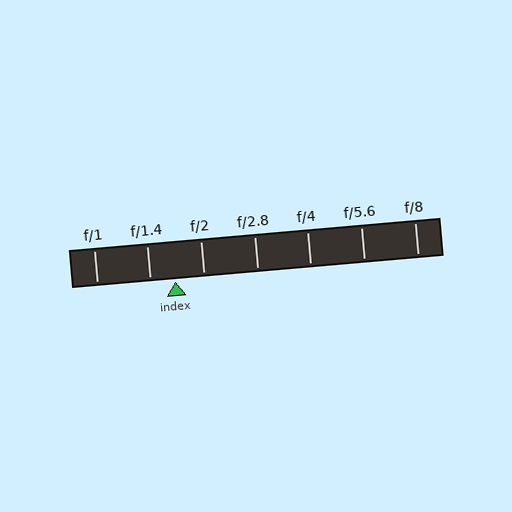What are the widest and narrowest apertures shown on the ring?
The widest aperture shown is f/1 and the narrowest is f/8.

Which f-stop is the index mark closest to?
The index mark is closest to f/1.4.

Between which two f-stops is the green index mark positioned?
The index mark is between f/1.4 and f/2.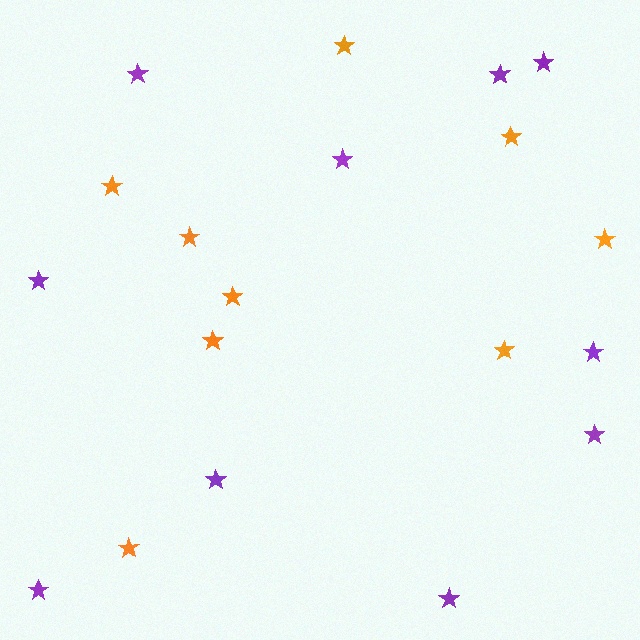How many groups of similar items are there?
There are 2 groups: one group of orange stars (9) and one group of purple stars (10).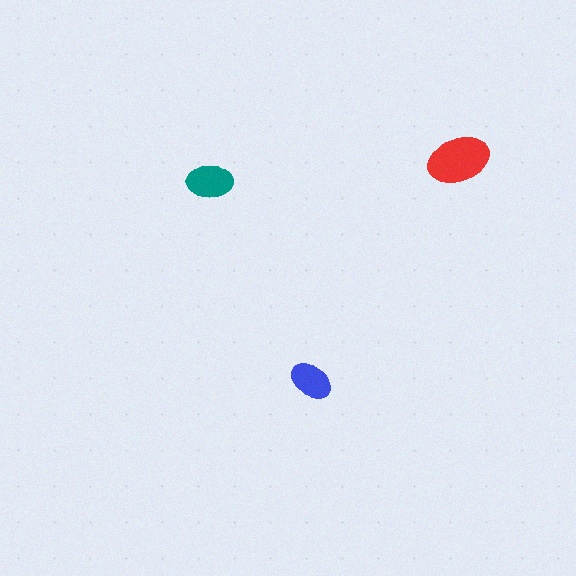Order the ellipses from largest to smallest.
the red one, the teal one, the blue one.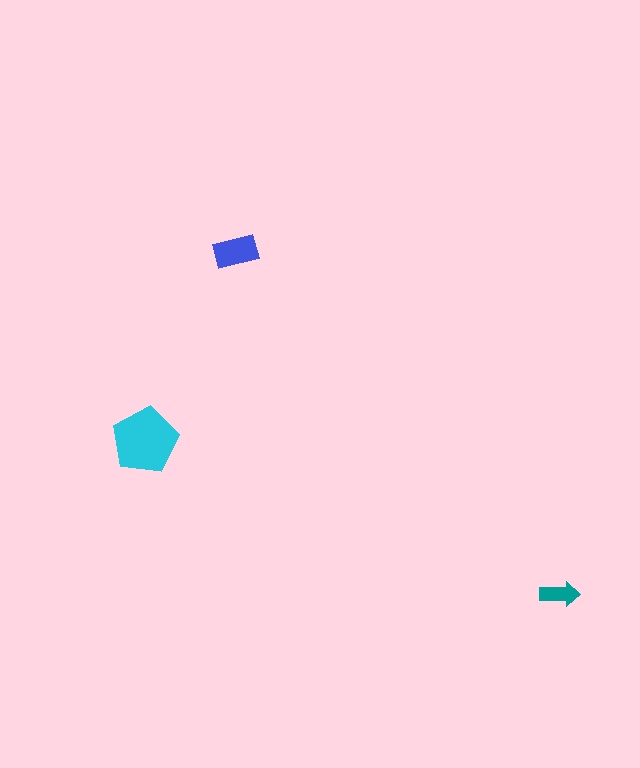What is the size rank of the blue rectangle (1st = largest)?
2nd.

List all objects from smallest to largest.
The teal arrow, the blue rectangle, the cyan pentagon.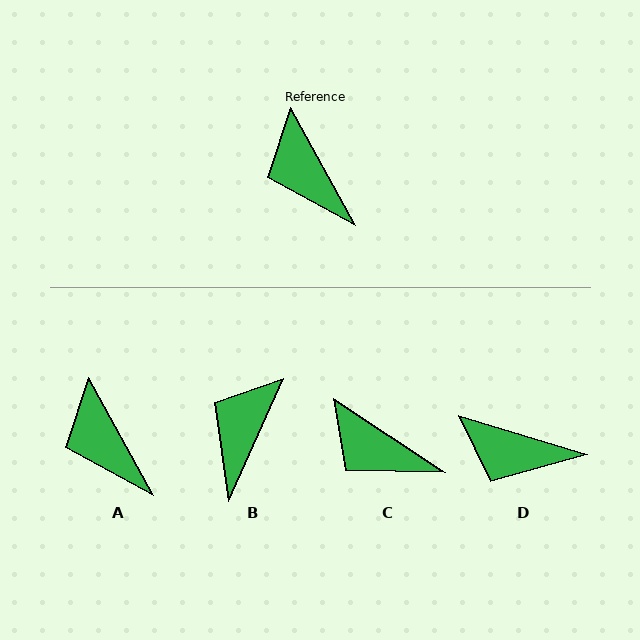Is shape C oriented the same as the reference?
No, it is off by about 28 degrees.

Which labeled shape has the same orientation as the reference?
A.